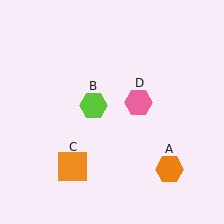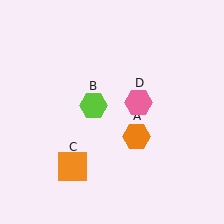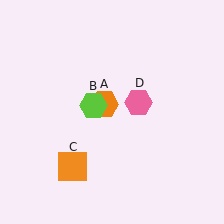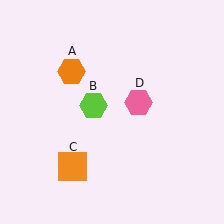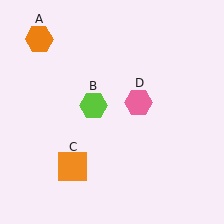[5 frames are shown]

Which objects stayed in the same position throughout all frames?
Lime hexagon (object B) and orange square (object C) and pink hexagon (object D) remained stationary.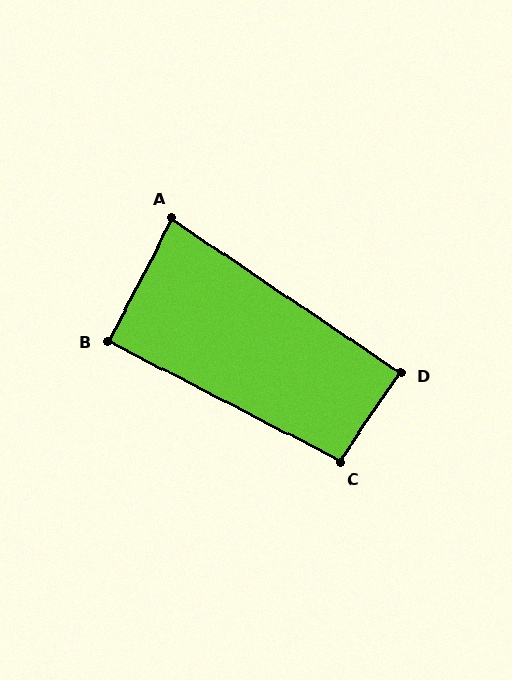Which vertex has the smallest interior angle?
A, at approximately 83 degrees.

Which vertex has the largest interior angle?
C, at approximately 97 degrees.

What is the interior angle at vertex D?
Approximately 90 degrees (approximately right).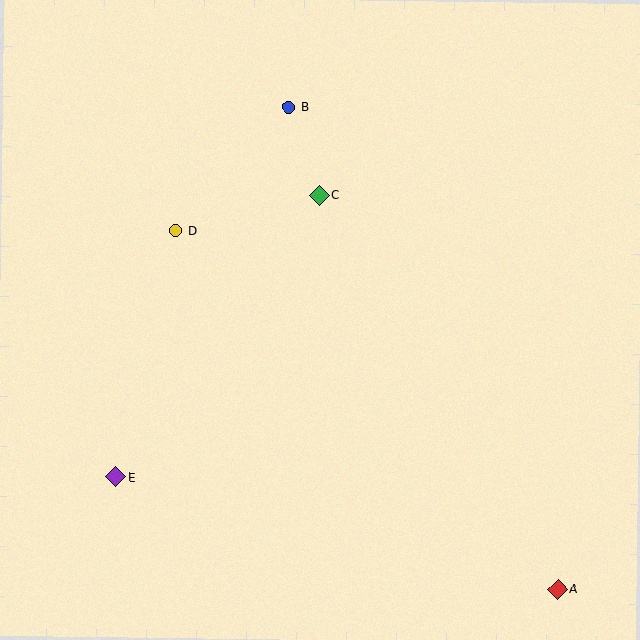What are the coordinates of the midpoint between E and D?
The midpoint between E and D is at (146, 354).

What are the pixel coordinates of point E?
Point E is at (116, 477).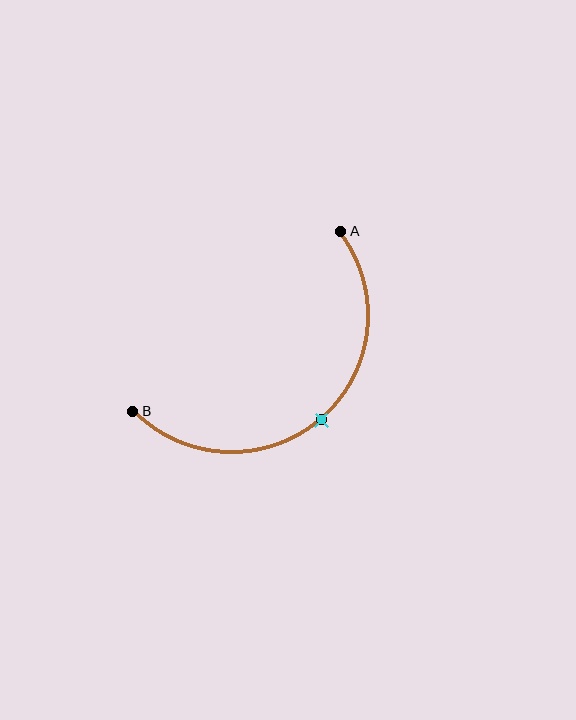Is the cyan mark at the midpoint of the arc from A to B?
Yes. The cyan mark lies on the arc at equal arc-length from both A and B — it is the arc midpoint.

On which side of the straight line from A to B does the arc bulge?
The arc bulges below and to the right of the straight line connecting A and B.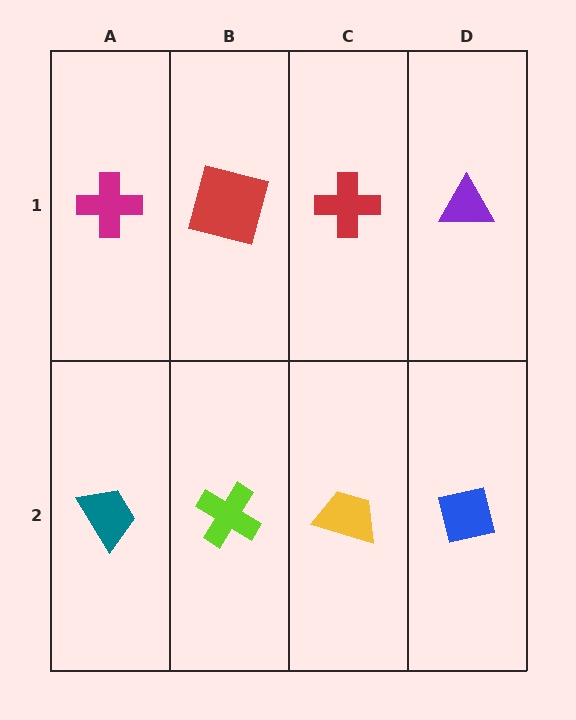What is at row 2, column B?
A lime cross.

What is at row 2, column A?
A teal trapezoid.